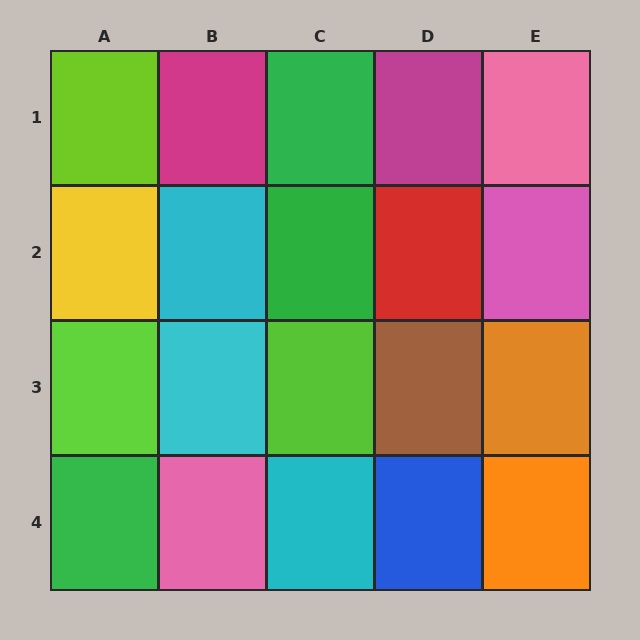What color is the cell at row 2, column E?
Pink.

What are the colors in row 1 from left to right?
Lime, magenta, green, magenta, pink.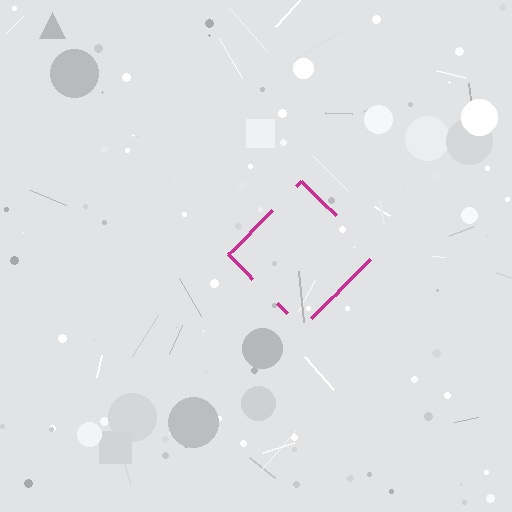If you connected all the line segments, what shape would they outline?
They would outline a diamond.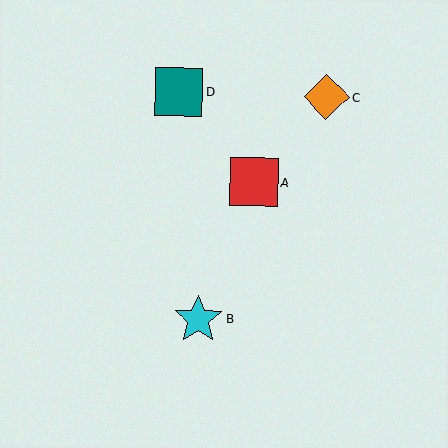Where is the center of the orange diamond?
The center of the orange diamond is at (326, 97).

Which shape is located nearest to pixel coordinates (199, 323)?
The cyan star (labeled B) at (198, 319) is nearest to that location.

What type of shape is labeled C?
Shape C is an orange diamond.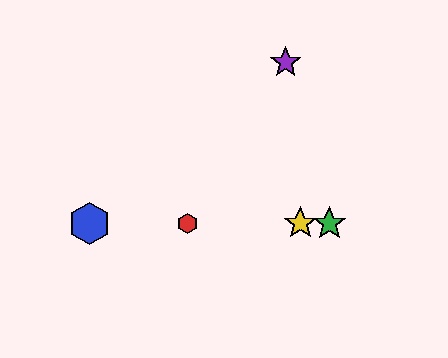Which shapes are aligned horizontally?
The red hexagon, the blue hexagon, the green star, the yellow star are aligned horizontally.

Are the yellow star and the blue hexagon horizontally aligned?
Yes, both are at y≈223.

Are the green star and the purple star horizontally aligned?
No, the green star is at y≈223 and the purple star is at y≈62.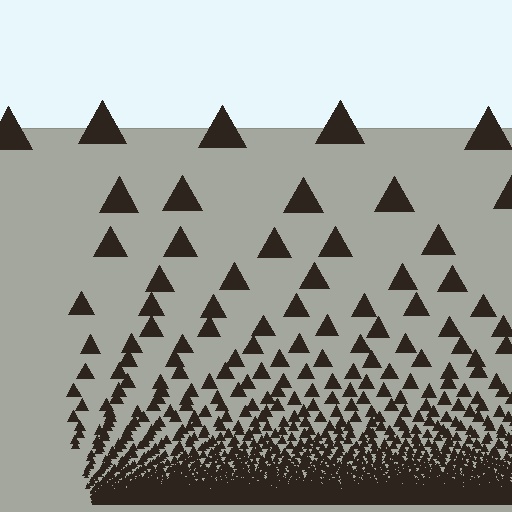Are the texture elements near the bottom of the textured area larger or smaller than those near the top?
Smaller. The gradient is inverted — elements near the bottom are smaller and denser.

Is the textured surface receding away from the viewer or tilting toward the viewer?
The surface appears to tilt toward the viewer. Texture elements get larger and sparser toward the top.